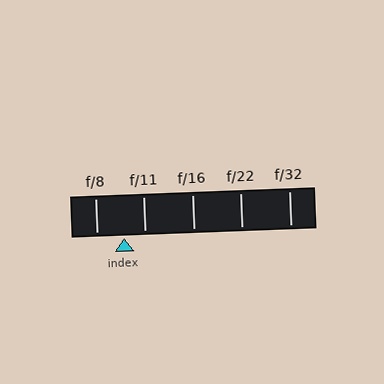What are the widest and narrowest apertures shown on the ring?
The widest aperture shown is f/8 and the narrowest is f/32.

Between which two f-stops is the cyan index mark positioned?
The index mark is between f/8 and f/11.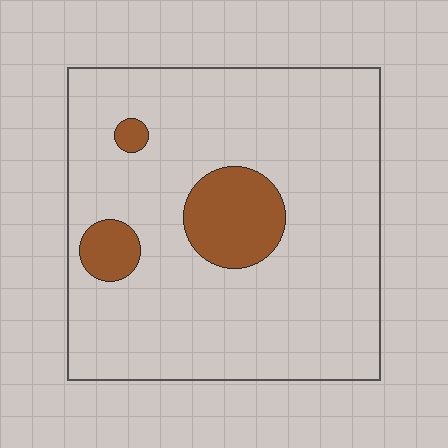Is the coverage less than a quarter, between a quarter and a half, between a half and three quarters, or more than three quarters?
Less than a quarter.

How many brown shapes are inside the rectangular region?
3.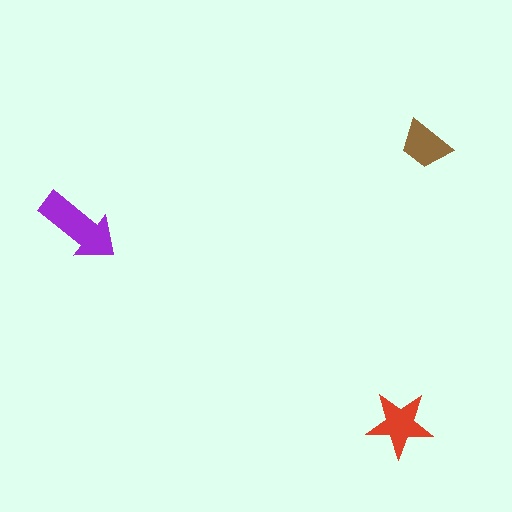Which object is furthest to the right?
The brown trapezoid is rightmost.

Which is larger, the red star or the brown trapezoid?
The red star.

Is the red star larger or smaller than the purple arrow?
Smaller.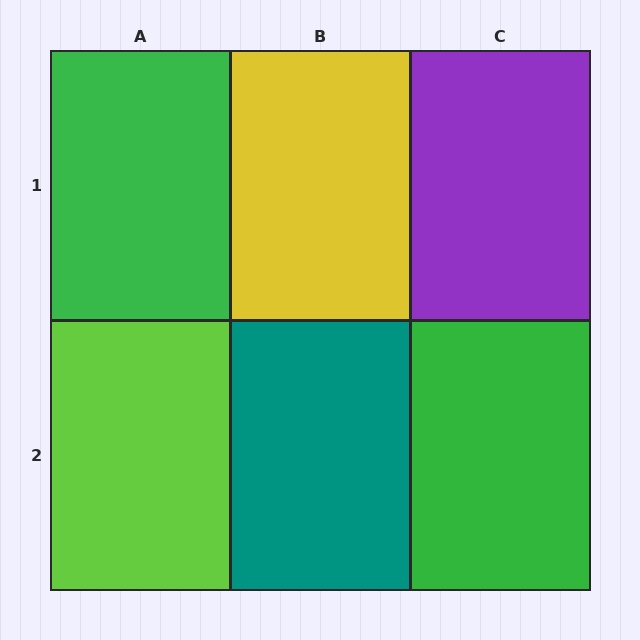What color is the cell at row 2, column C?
Green.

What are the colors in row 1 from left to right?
Green, yellow, purple.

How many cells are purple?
1 cell is purple.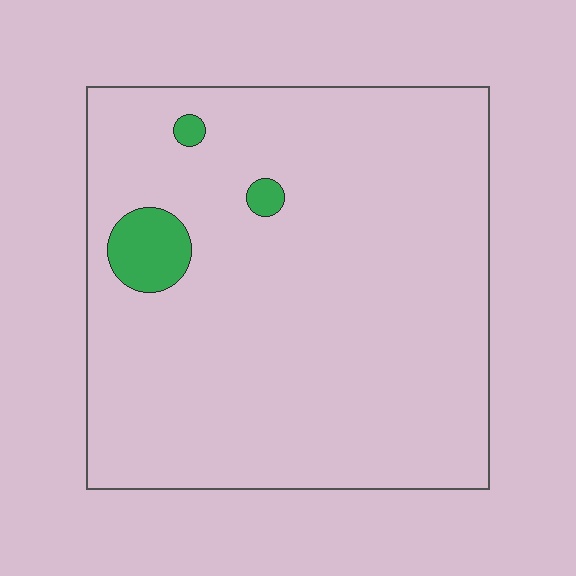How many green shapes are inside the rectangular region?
3.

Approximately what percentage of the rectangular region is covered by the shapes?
Approximately 5%.